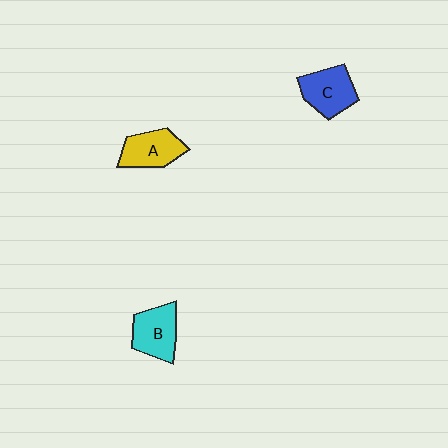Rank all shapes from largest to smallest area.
From largest to smallest: C (blue), B (cyan), A (yellow).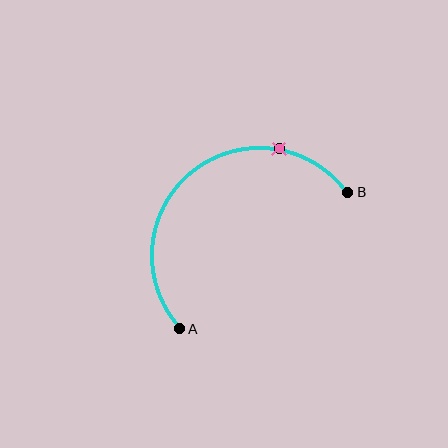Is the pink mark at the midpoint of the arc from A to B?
No. The pink mark lies on the arc but is closer to endpoint B. The arc midpoint would be at the point on the curve equidistant along the arc from both A and B.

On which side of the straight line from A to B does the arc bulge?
The arc bulges above and to the left of the straight line connecting A and B.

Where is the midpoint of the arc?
The arc midpoint is the point on the curve farthest from the straight line joining A and B. It sits above and to the left of that line.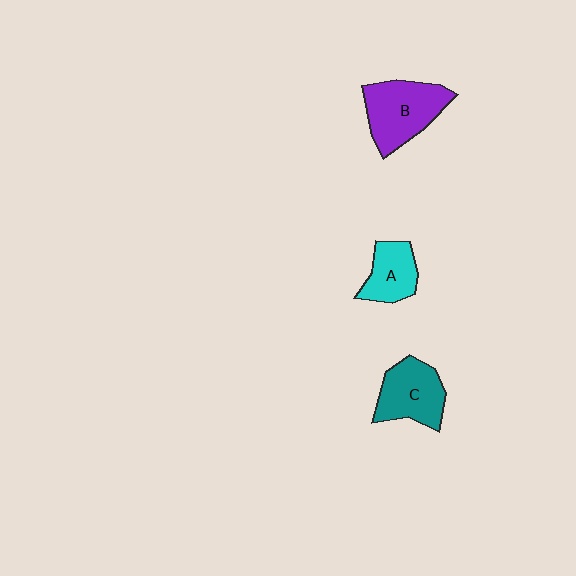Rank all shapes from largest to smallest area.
From largest to smallest: B (purple), C (teal), A (cyan).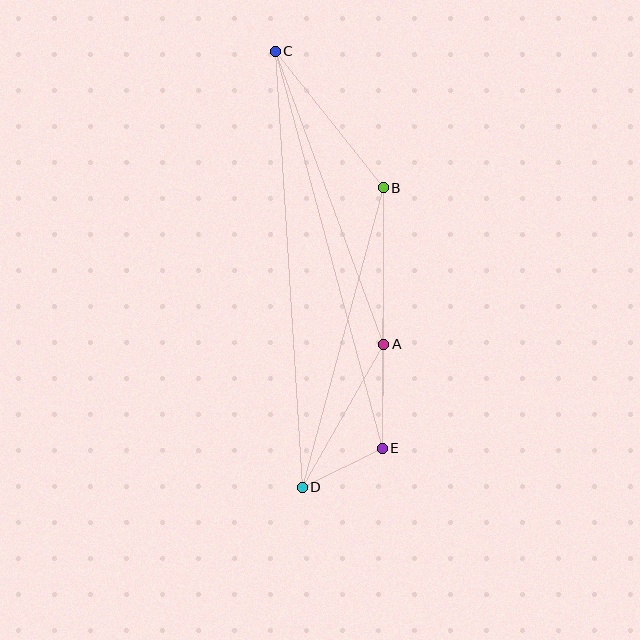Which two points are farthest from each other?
Points C and D are farthest from each other.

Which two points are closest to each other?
Points D and E are closest to each other.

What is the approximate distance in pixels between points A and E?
The distance between A and E is approximately 104 pixels.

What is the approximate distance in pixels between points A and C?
The distance between A and C is approximately 312 pixels.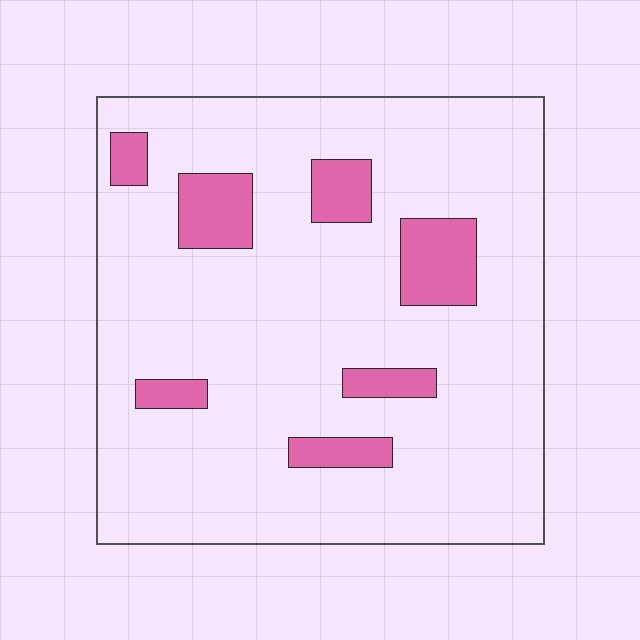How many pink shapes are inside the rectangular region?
7.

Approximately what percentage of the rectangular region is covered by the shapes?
Approximately 15%.